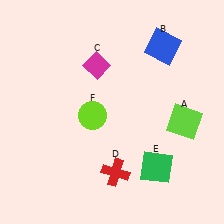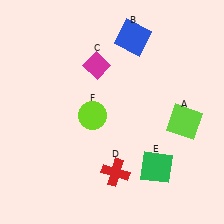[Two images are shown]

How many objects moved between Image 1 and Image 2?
1 object moved between the two images.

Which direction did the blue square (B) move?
The blue square (B) moved left.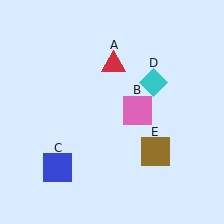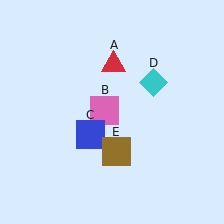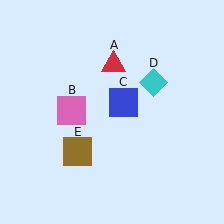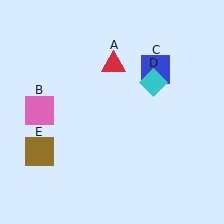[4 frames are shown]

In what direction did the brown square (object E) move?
The brown square (object E) moved left.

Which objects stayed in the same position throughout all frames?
Red triangle (object A) and cyan diamond (object D) remained stationary.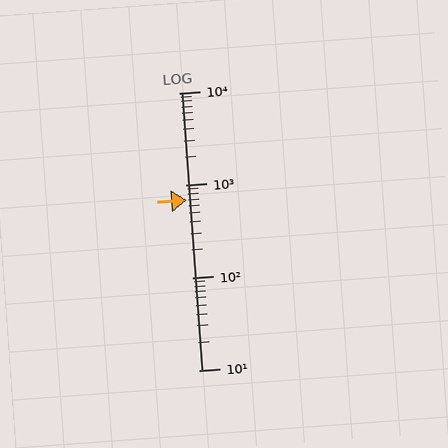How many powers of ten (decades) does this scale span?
The scale spans 3 decades, from 10 to 10000.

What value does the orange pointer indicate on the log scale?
The pointer indicates approximately 700.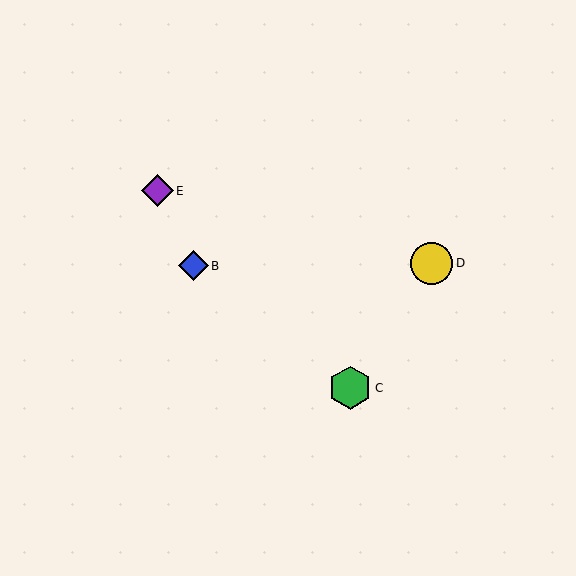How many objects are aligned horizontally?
2 objects (A, C) are aligned horizontally.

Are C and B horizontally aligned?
No, C is at y≈388 and B is at y≈266.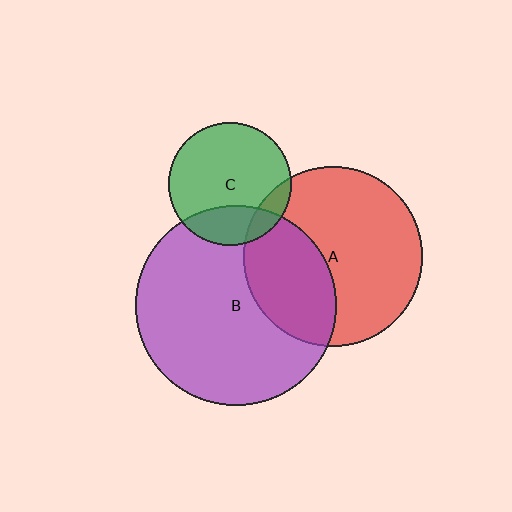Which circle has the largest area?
Circle B (purple).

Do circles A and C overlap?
Yes.